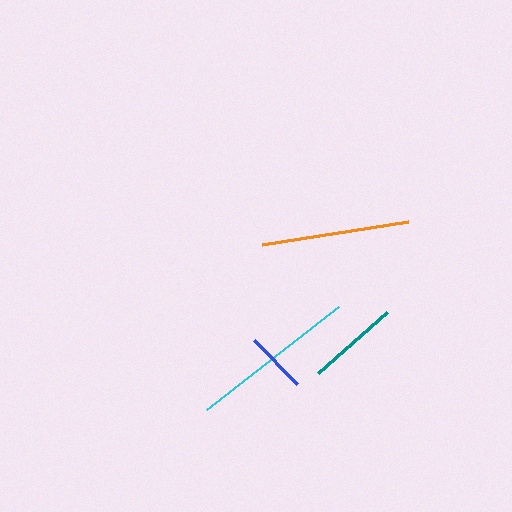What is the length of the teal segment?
The teal segment is approximately 92 pixels long.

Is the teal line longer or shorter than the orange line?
The orange line is longer than the teal line.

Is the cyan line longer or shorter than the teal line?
The cyan line is longer than the teal line.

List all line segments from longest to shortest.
From longest to shortest: cyan, orange, teal, blue.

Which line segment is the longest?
The cyan line is the longest at approximately 167 pixels.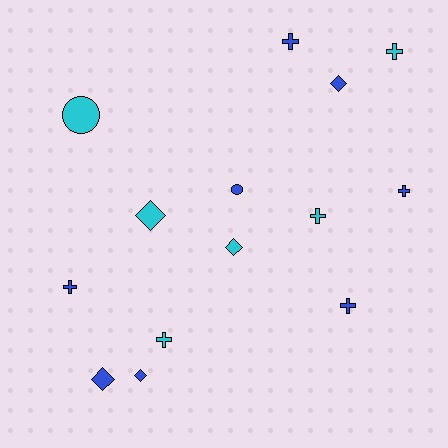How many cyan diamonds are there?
There are 2 cyan diamonds.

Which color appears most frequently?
Blue, with 8 objects.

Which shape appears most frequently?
Cross, with 7 objects.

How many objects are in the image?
There are 14 objects.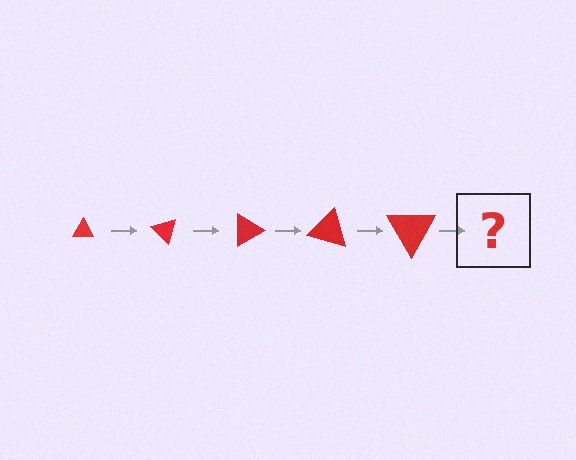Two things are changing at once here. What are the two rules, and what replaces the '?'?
The two rules are that the triangle grows larger each step and it rotates 45 degrees each step. The '?' should be a triangle, larger than the previous one and rotated 225 degrees from the start.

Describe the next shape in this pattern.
It should be a triangle, larger than the previous one and rotated 225 degrees from the start.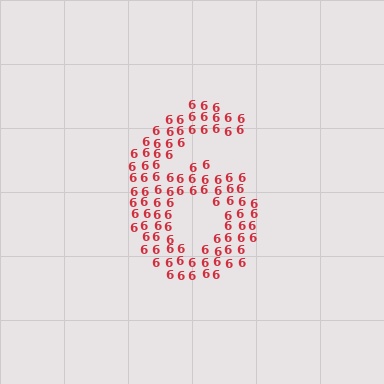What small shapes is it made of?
It is made of small digit 6's.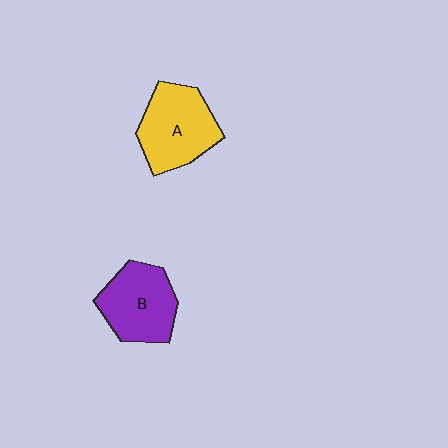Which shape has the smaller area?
Shape B (purple).